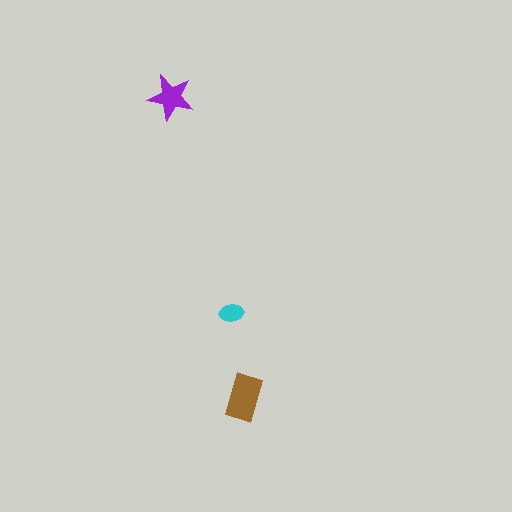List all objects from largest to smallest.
The brown rectangle, the purple star, the cyan ellipse.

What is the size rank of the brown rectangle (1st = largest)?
1st.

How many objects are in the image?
There are 3 objects in the image.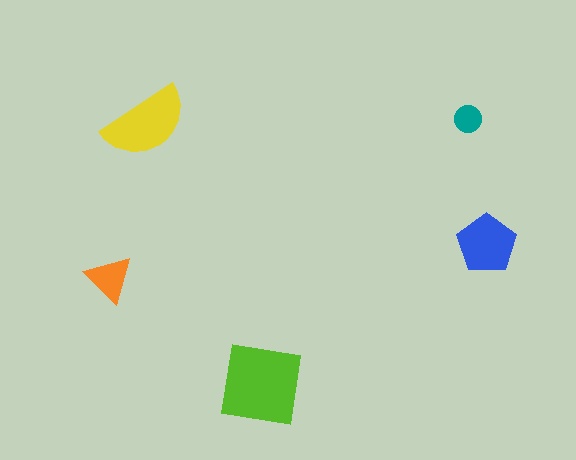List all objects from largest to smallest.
The lime square, the yellow semicircle, the blue pentagon, the orange triangle, the teal circle.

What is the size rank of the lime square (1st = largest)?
1st.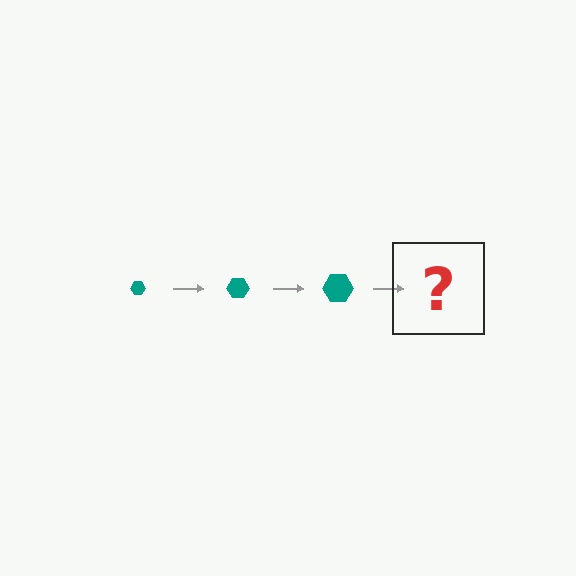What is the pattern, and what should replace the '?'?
The pattern is that the hexagon gets progressively larger each step. The '?' should be a teal hexagon, larger than the previous one.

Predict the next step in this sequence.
The next step is a teal hexagon, larger than the previous one.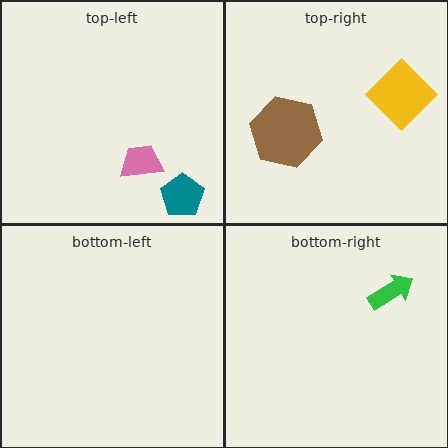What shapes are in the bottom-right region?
The green arrow.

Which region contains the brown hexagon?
The top-right region.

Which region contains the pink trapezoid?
The top-left region.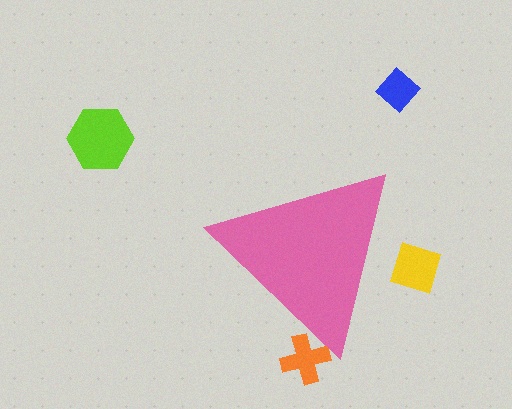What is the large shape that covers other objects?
A pink triangle.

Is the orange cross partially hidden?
Yes, the orange cross is partially hidden behind the pink triangle.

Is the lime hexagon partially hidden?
No, the lime hexagon is fully visible.